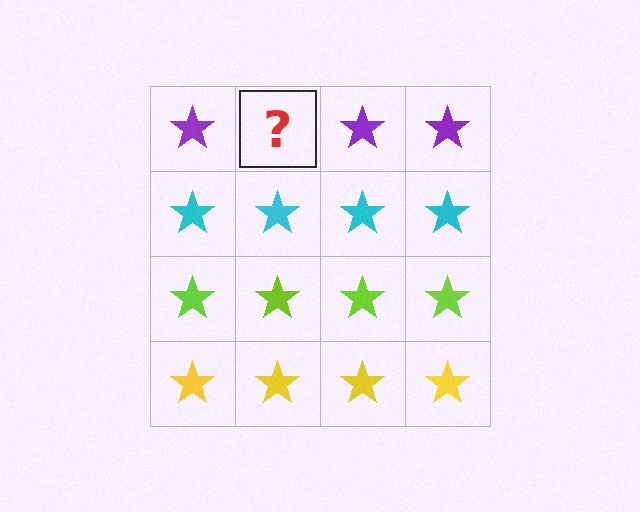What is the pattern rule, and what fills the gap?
The rule is that each row has a consistent color. The gap should be filled with a purple star.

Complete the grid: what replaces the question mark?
The question mark should be replaced with a purple star.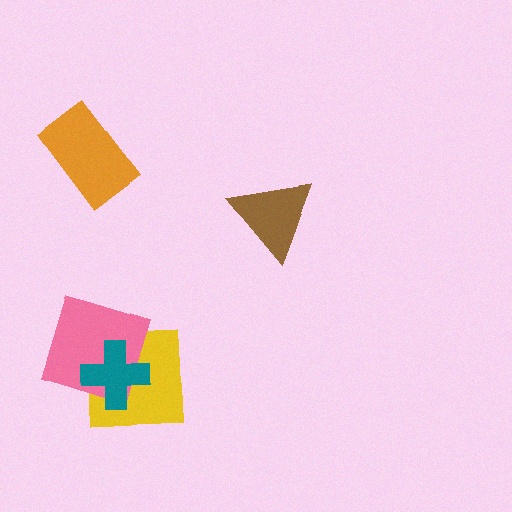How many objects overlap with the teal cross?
2 objects overlap with the teal cross.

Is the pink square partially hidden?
Yes, it is partially covered by another shape.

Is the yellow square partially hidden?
Yes, it is partially covered by another shape.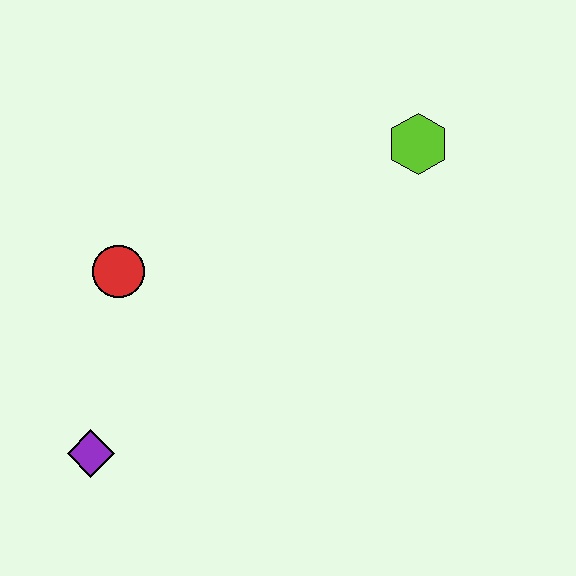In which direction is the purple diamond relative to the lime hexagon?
The purple diamond is to the left of the lime hexagon.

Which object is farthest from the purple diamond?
The lime hexagon is farthest from the purple diamond.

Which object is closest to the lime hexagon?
The red circle is closest to the lime hexagon.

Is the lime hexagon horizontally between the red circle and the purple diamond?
No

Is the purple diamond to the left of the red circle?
Yes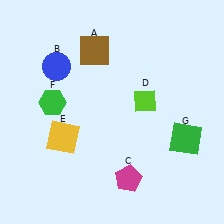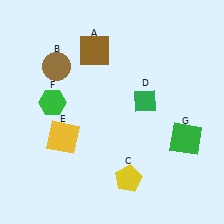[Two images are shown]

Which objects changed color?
B changed from blue to brown. C changed from magenta to yellow. D changed from lime to green.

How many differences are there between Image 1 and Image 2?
There are 3 differences between the two images.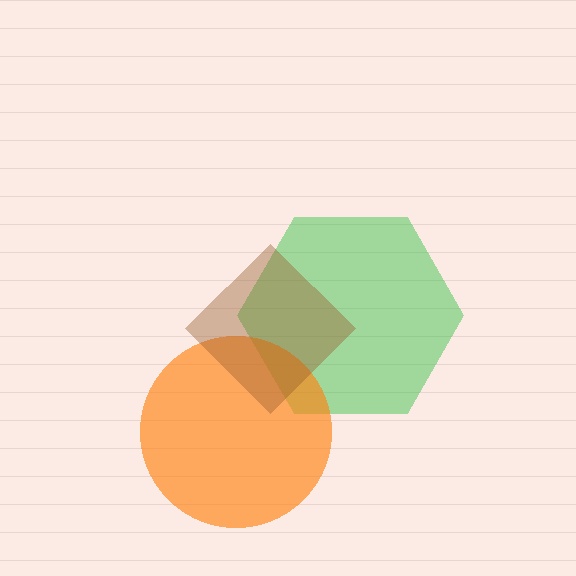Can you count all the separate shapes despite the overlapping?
Yes, there are 3 separate shapes.